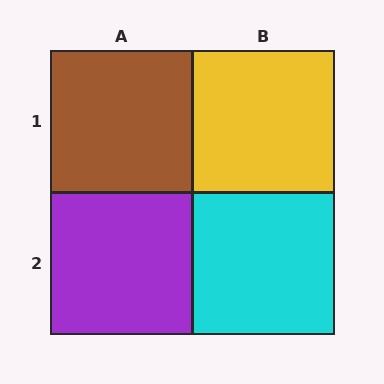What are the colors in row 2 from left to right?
Purple, cyan.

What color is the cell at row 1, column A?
Brown.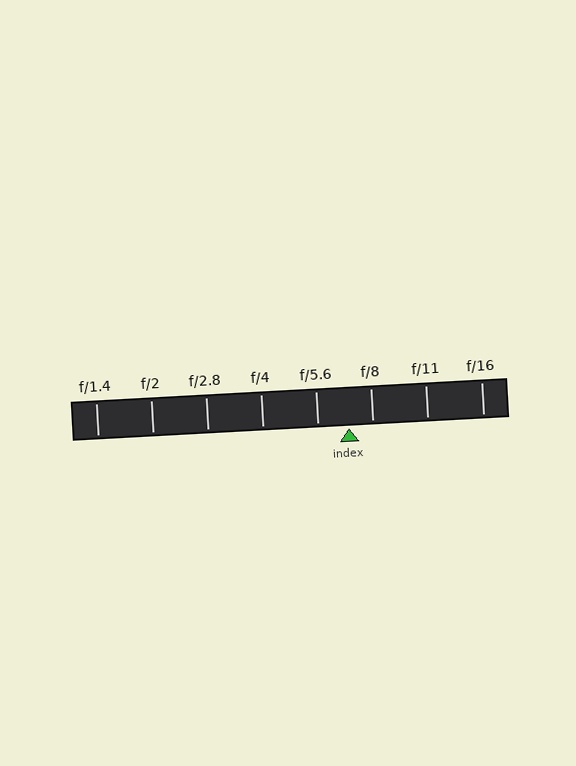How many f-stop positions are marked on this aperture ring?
There are 8 f-stop positions marked.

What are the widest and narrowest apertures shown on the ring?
The widest aperture shown is f/1.4 and the narrowest is f/16.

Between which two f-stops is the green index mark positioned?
The index mark is between f/5.6 and f/8.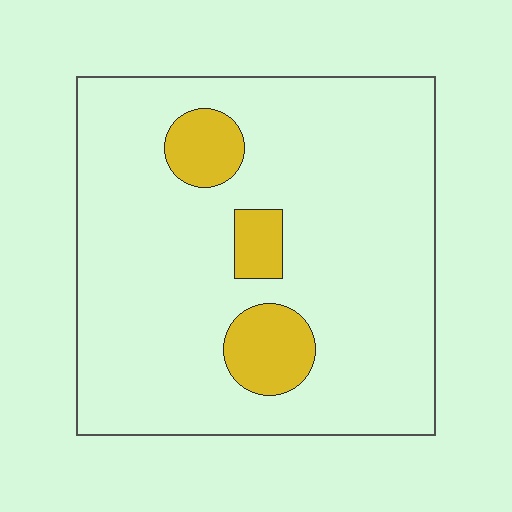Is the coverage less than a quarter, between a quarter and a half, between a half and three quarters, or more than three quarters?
Less than a quarter.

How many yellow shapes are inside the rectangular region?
3.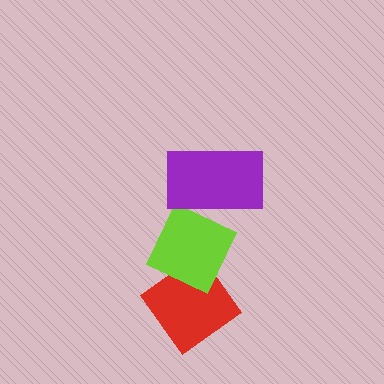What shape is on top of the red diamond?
The lime diamond is on top of the red diamond.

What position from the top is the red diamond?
The red diamond is 3rd from the top.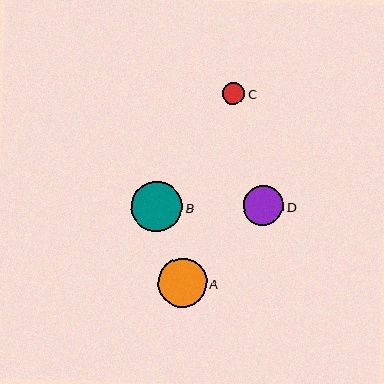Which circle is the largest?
Circle B is the largest with a size of approximately 51 pixels.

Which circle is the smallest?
Circle C is the smallest with a size of approximately 22 pixels.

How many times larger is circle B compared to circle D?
Circle B is approximately 1.3 times the size of circle D.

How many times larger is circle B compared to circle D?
Circle B is approximately 1.3 times the size of circle D.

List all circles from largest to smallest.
From largest to smallest: B, A, D, C.